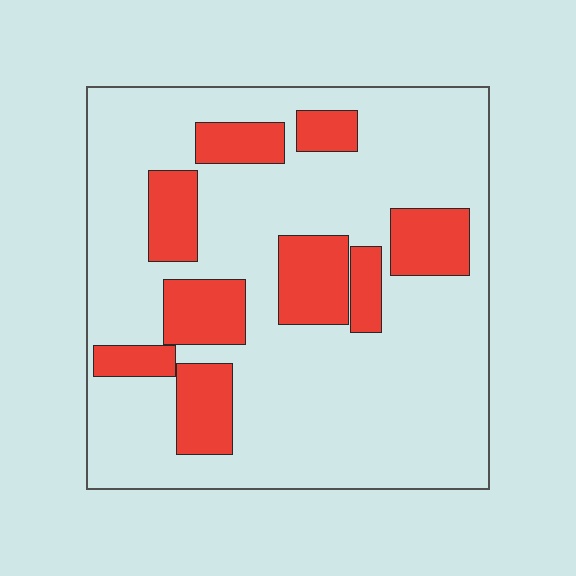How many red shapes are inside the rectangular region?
9.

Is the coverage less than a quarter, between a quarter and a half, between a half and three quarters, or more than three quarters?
Less than a quarter.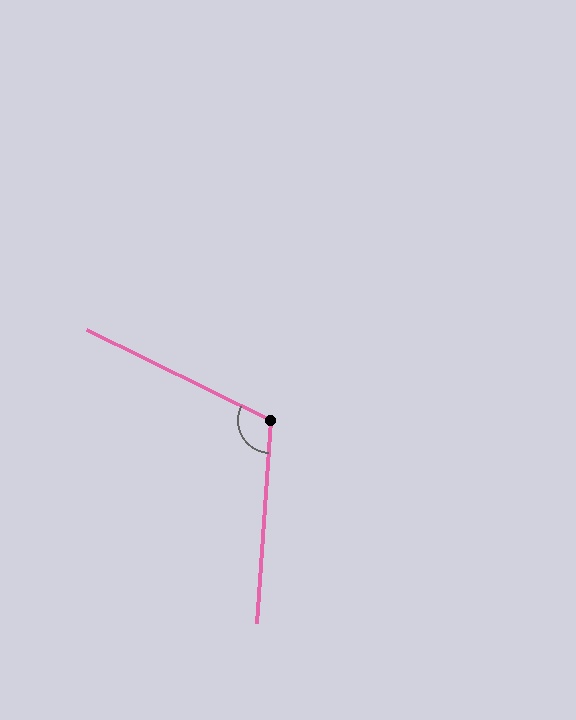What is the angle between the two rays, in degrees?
Approximately 112 degrees.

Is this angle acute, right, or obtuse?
It is obtuse.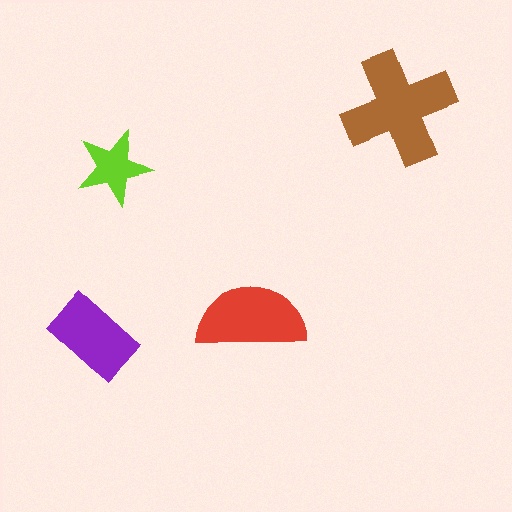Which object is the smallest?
The lime star.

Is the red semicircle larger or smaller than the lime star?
Larger.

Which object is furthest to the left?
The purple rectangle is leftmost.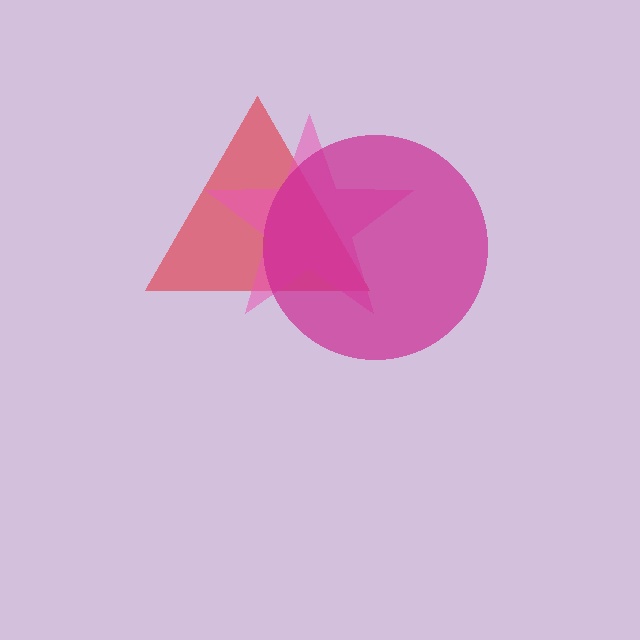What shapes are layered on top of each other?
The layered shapes are: a red triangle, a pink star, a magenta circle.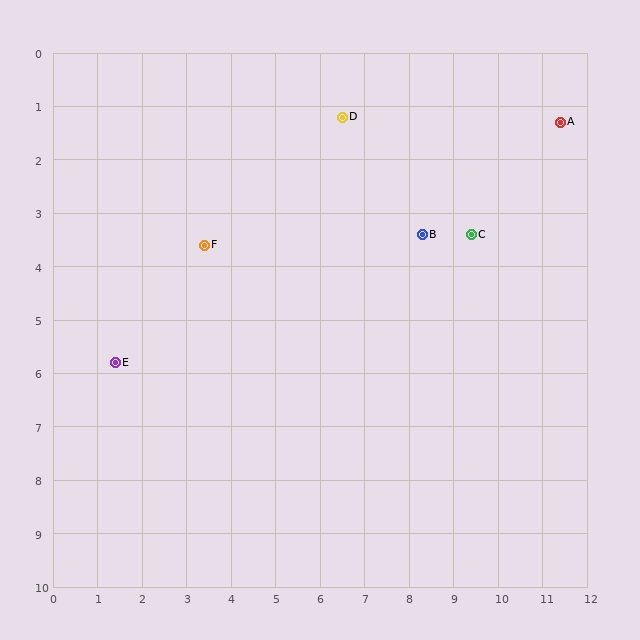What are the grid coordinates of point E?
Point E is at approximately (1.4, 5.8).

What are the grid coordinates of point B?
Point B is at approximately (8.3, 3.4).